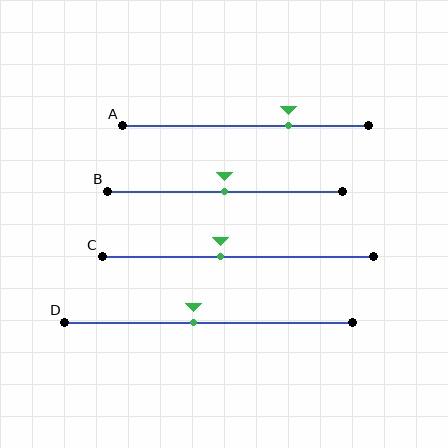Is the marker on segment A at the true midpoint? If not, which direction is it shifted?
No, the marker on segment A is shifted to the right by about 17% of the segment length.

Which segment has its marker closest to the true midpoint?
Segment B has its marker closest to the true midpoint.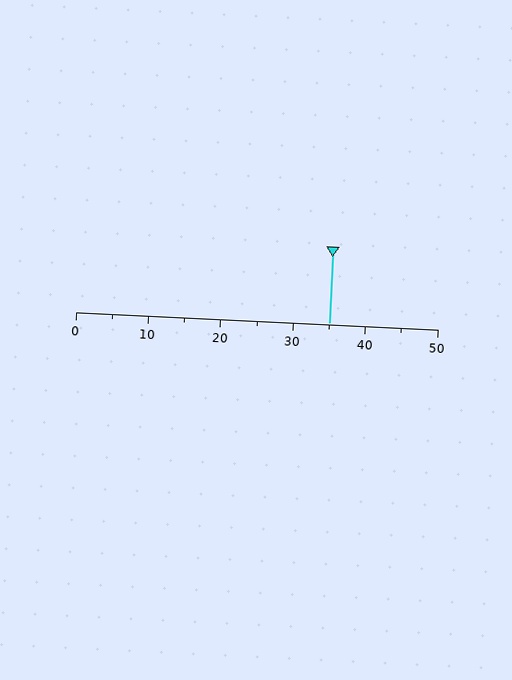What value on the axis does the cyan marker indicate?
The marker indicates approximately 35.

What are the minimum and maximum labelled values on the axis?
The axis runs from 0 to 50.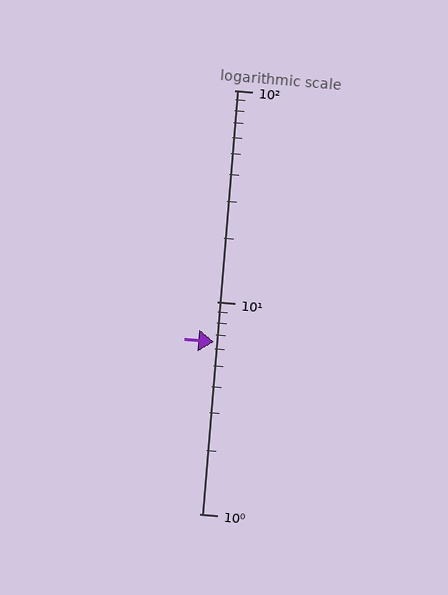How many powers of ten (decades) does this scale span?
The scale spans 2 decades, from 1 to 100.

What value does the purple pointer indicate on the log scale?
The pointer indicates approximately 6.5.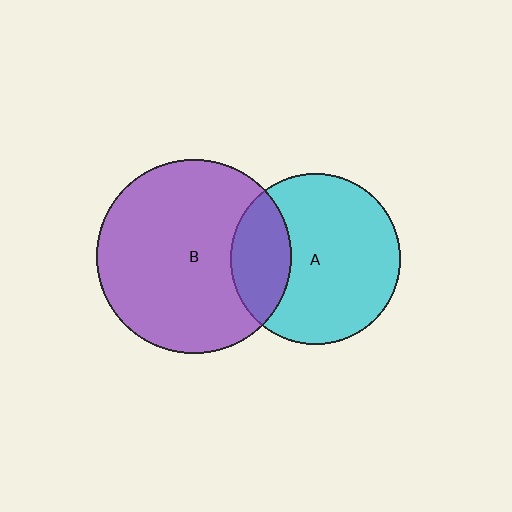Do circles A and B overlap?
Yes.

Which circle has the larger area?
Circle B (purple).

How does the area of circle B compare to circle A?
Approximately 1.3 times.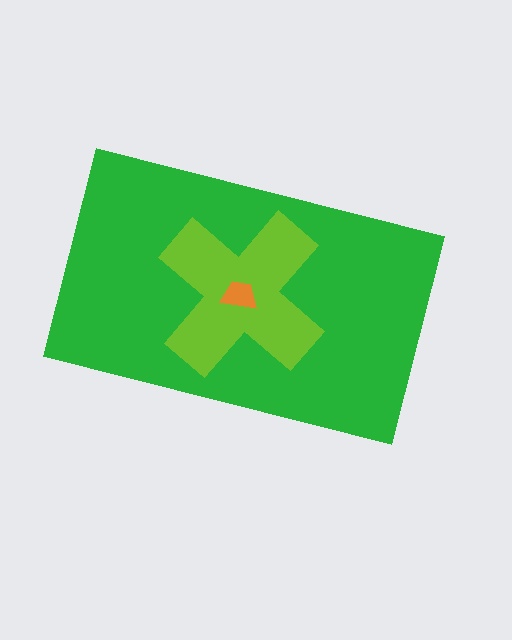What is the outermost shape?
The green rectangle.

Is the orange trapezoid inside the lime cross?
Yes.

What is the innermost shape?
The orange trapezoid.